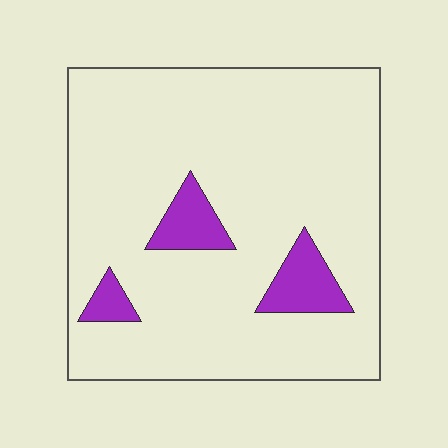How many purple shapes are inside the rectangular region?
3.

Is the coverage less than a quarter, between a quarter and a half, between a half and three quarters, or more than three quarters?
Less than a quarter.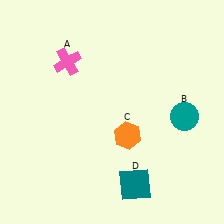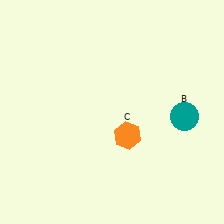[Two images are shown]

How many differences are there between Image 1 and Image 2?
There are 2 differences between the two images.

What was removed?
The pink cross (A), the teal square (D) were removed in Image 2.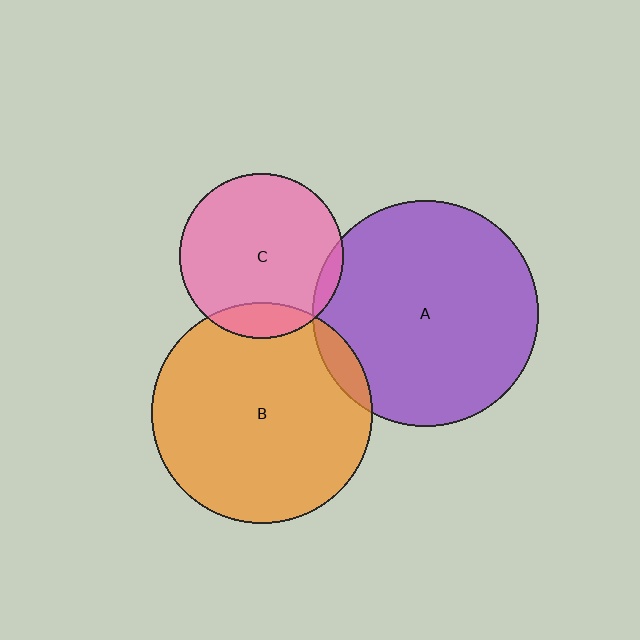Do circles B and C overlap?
Yes.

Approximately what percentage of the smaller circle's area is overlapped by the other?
Approximately 10%.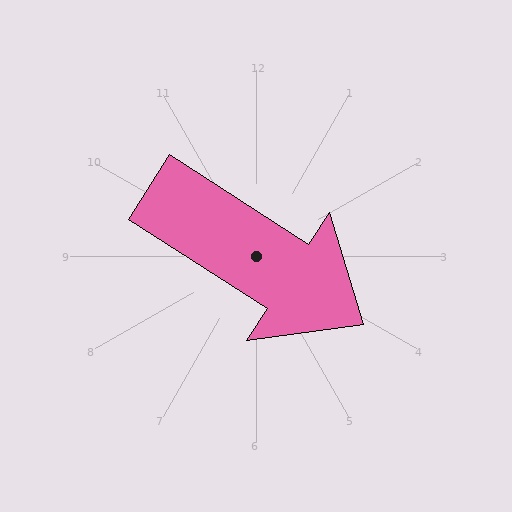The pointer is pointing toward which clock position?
Roughly 4 o'clock.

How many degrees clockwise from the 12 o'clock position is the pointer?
Approximately 123 degrees.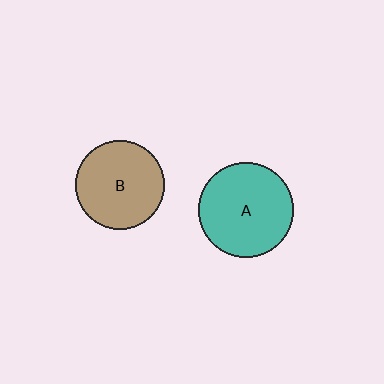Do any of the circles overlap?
No, none of the circles overlap.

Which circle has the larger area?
Circle A (teal).